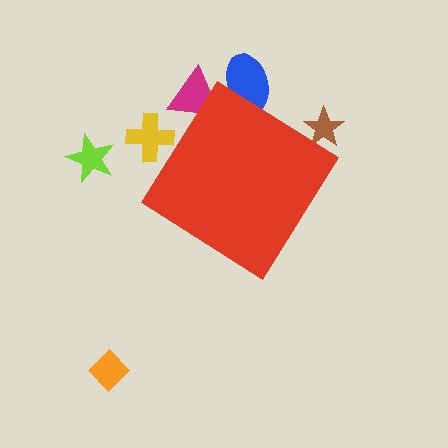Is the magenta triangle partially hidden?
Yes, the magenta triangle is partially hidden behind the red diamond.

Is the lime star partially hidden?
No, the lime star is fully visible.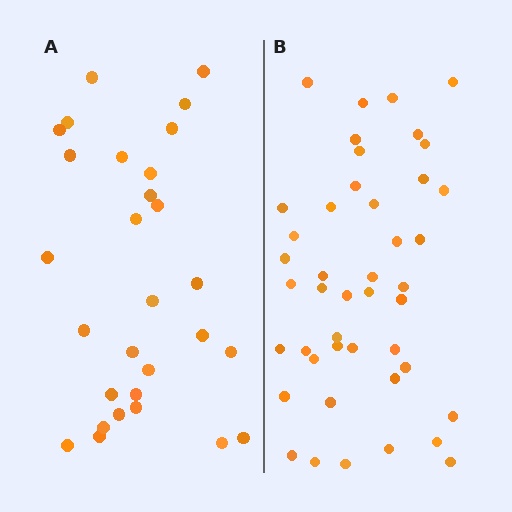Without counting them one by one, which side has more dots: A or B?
Region B (the right region) has more dots.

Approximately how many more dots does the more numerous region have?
Region B has approximately 15 more dots than region A.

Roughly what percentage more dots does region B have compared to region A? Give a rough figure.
About 50% more.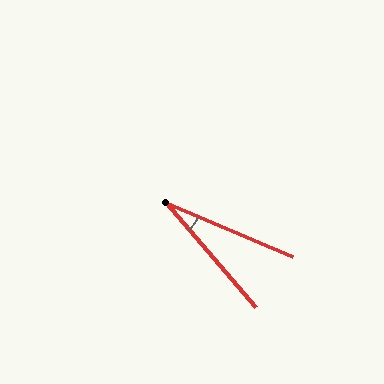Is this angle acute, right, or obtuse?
It is acute.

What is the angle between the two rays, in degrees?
Approximately 27 degrees.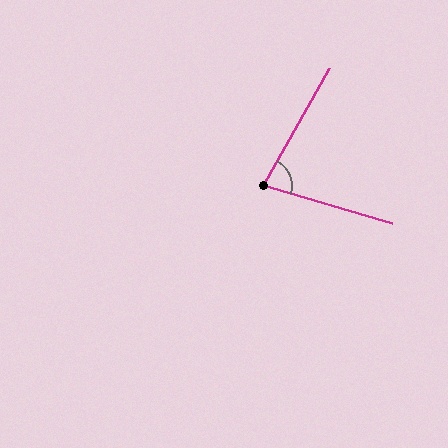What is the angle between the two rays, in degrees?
Approximately 77 degrees.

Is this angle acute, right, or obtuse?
It is acute.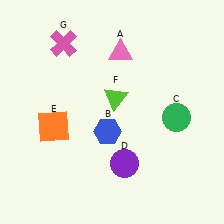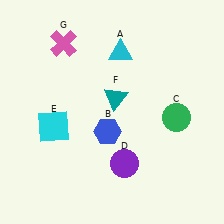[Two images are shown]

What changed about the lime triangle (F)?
In Image 1, F is lime. In Image 2, it changed to teal.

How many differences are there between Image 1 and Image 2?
There are 3 differences between the two images.